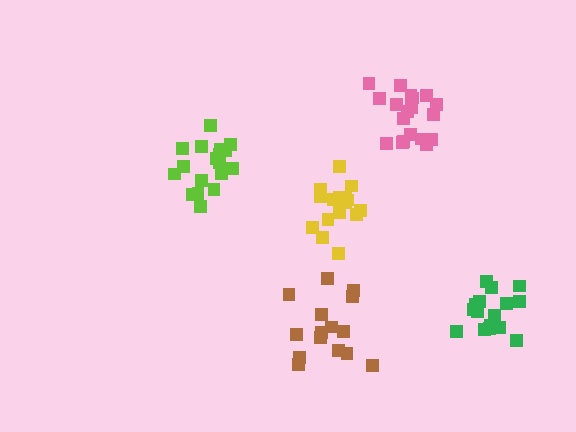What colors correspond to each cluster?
The clusters are colored: pink, brown, lime, yellow, green.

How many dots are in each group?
Group 1: 19 dots, Group 2: 15 dots, Group 3: 18 dots, Group 4: 16 dots, Group 5: 17 dots (85 total).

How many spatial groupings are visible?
There are 5 spatial groupings.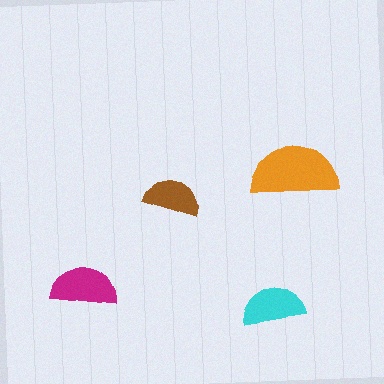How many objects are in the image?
There are 4 objects in the image.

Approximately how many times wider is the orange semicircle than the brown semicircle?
About 1.5 times wider.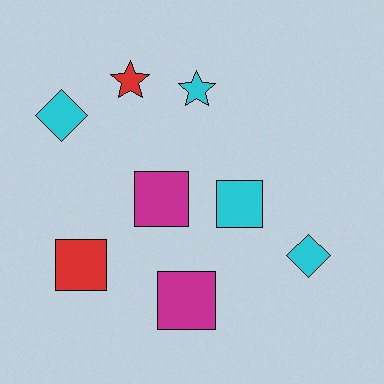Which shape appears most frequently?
Square, with 4 objects.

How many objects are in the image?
There are 8 objects.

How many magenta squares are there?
There are 2 magenta squares.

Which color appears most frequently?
Cyan, with 4 objects.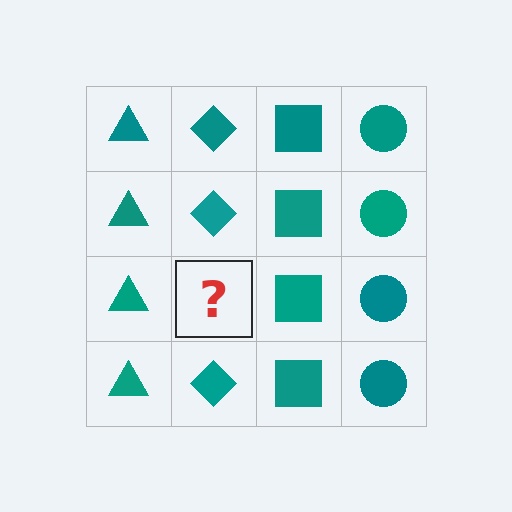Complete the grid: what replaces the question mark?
The question mark should be replaced with a teal diamond.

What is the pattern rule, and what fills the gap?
The rule is that each column has a consistent shape. The gap should be filled with a teal diamond.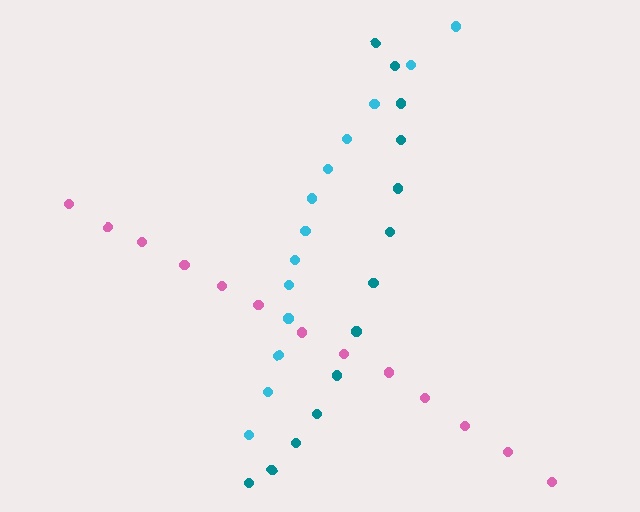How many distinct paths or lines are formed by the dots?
There are 3 distinct paths.